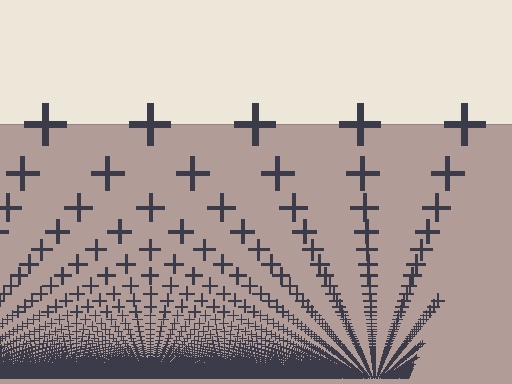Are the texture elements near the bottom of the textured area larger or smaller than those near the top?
Smaller. The gradient is inverted — elements near the bottom are smaller and denser.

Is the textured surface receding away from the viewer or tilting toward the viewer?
The surface appears to tilt toward the viewer. Texture elements get larger and sparser toward the top.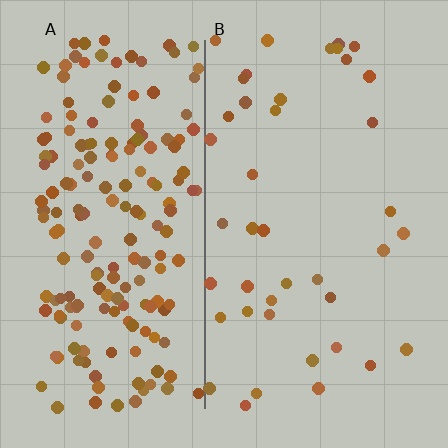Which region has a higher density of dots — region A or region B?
A (the left).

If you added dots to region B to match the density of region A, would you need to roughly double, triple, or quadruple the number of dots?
Approximately quadruple.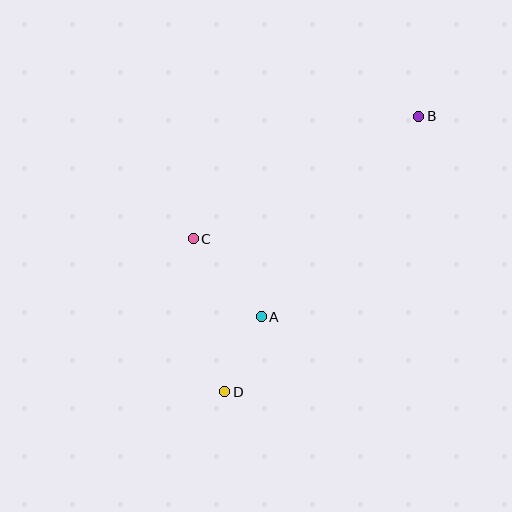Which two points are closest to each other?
Points A and D are closest to each other.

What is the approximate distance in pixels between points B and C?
The distance between B and C is approximately 257 pixels.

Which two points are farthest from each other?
Points B and D are farthest from each other.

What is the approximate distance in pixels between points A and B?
The distance between A and B is approximately 255 pixels.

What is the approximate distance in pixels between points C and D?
The distance between C and D is approximately 156 pixels.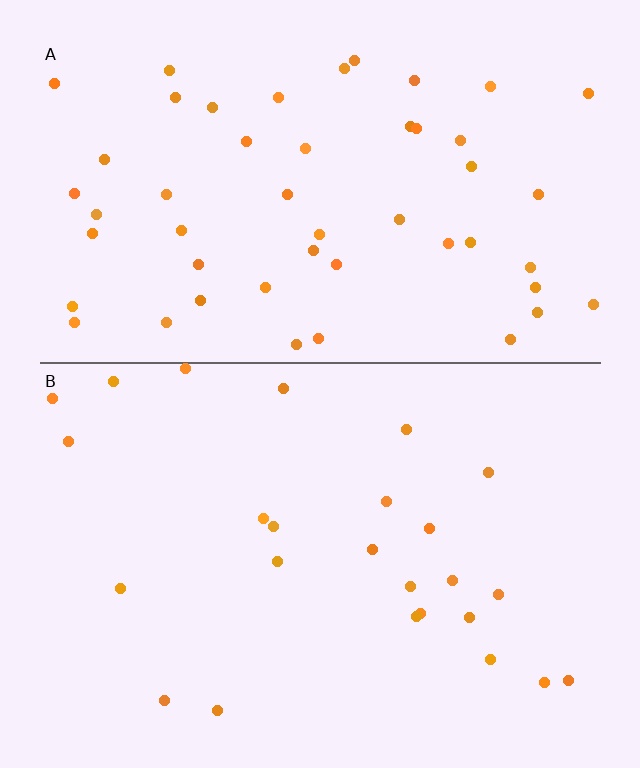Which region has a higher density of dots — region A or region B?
A (the top).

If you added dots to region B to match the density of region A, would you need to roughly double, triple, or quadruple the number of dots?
Approximately double.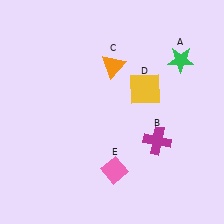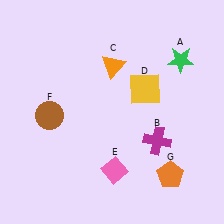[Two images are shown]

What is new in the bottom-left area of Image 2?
A brown circle (F) was added in the bottom-left area of Image 2.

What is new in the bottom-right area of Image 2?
An orange pentagon (G) was added in the bottom-right area of Image 2.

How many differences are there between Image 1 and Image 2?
There are 2 differences between the two images.